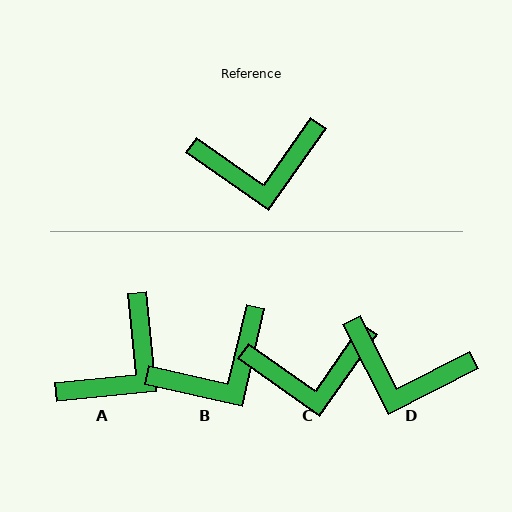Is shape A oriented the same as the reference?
No, it is off by about 41 degrees.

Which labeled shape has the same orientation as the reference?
C.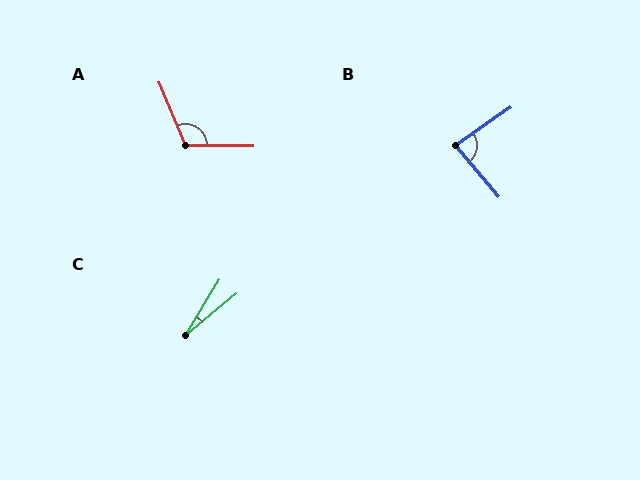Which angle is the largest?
A, at approximately 113 degrees.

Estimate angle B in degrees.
Approximately 84 degrees.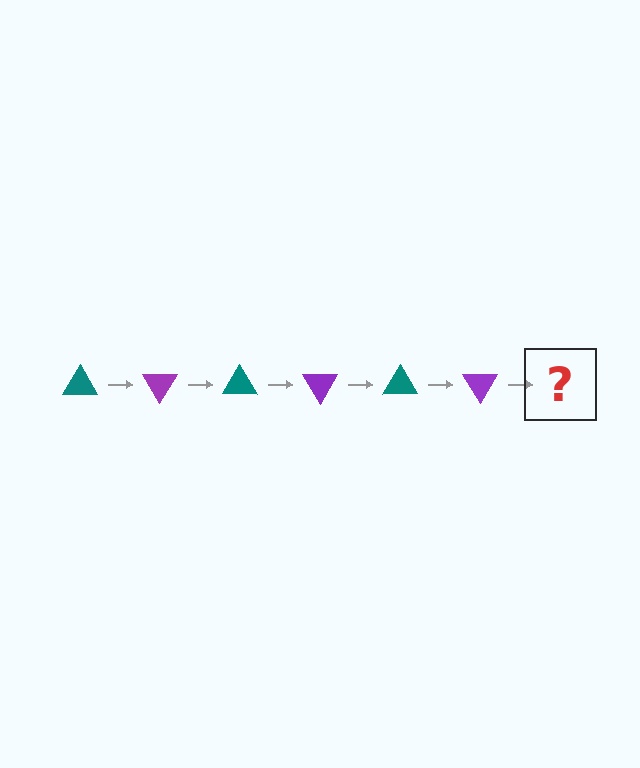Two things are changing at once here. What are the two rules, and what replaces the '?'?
The two rules are that it rotates 60 degrees each step and the color cycles through teal and purple. The '?' should be a teal triangle, rotated 360 degrees from the start.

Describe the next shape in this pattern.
It should be a teal triangle, rotated 360 degrees from the start.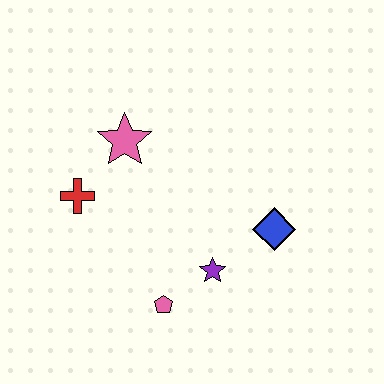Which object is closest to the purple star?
The pink pentagon is closest to the purple star.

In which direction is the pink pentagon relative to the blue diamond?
The pink pentagon is to the left of the blue diamond.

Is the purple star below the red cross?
Yes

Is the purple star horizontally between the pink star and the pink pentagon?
No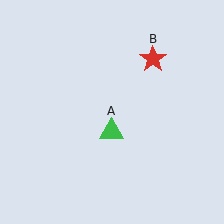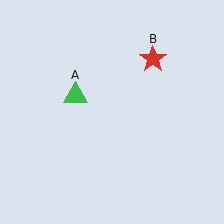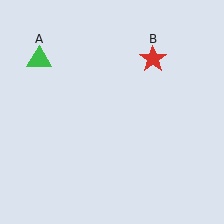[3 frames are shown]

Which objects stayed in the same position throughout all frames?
Red star (object B) remained stationary.